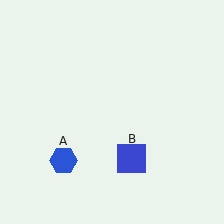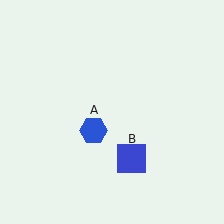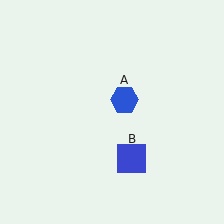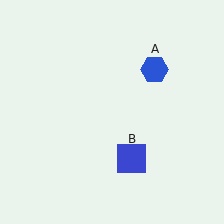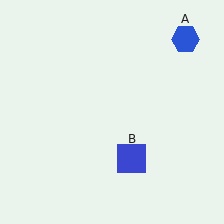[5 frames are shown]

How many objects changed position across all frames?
1 object changed position: blue hexagon (object A).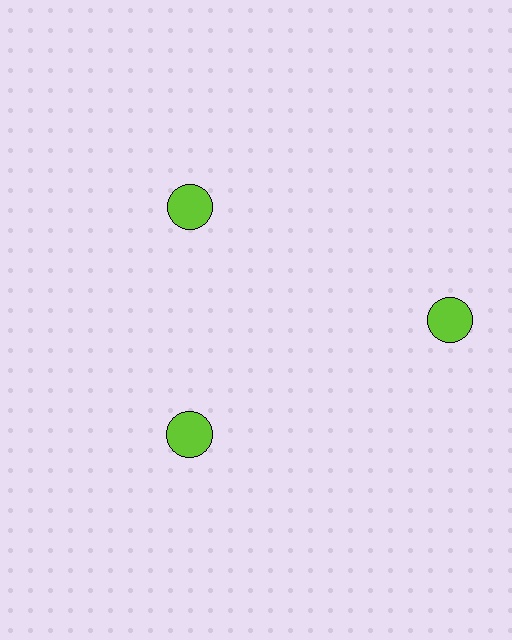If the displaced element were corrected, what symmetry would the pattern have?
It would have 3-fold rotational symmetry — the pattern would map onto itself every 120 degrees.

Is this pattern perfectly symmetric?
No. The 3 lime circles are arranged in a ring, but one element near the 3 o'clock position is pushed outward from the center, breaking the 3-fold rotational symmetry.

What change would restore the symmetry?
The symmetry would be restored by moving it inward, back onto the ring so that all 3 circles sit at equal angles and equal distance from the center.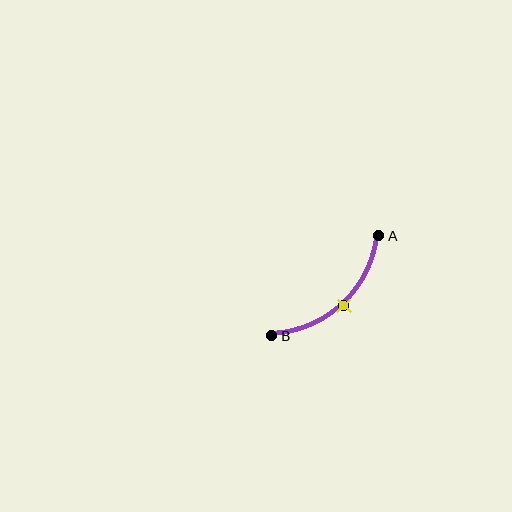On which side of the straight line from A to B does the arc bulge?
The arc bulges below and to the right of the straight line connecting A and B.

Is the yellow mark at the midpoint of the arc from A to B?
Yes. The yellow mark lies on the arc at equal arc-length from both A and B — it is the arc midpoint.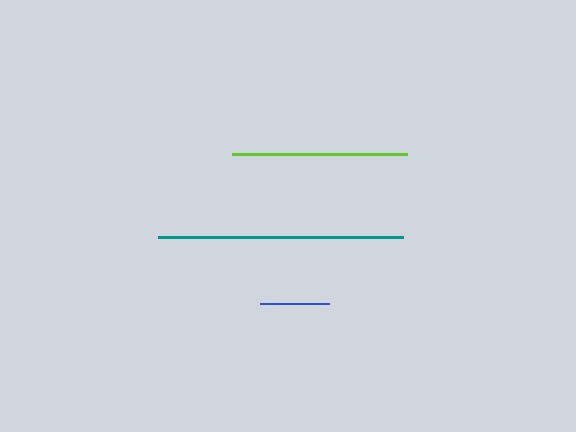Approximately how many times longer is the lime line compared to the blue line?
The lime line is approximately 2.5 times the length of the blue line.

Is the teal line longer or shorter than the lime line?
The teal line is longer than the lime line.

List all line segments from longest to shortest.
From longest to shortest: teal, lime, blue.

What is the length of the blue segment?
The blue segment is approximately 69 pixels long.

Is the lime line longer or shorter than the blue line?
The lime line is longer than the blue line.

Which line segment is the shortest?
The blue line is the shortest at approximately 69 pixels.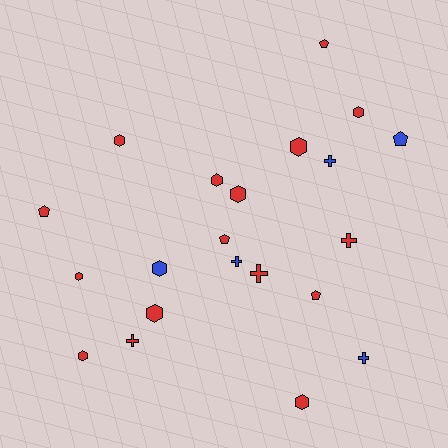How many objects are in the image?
There are 21 objects.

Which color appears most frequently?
Red, with 16 objects.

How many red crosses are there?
There are 3 red crosses.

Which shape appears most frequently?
Hexagon, with 10 objects.